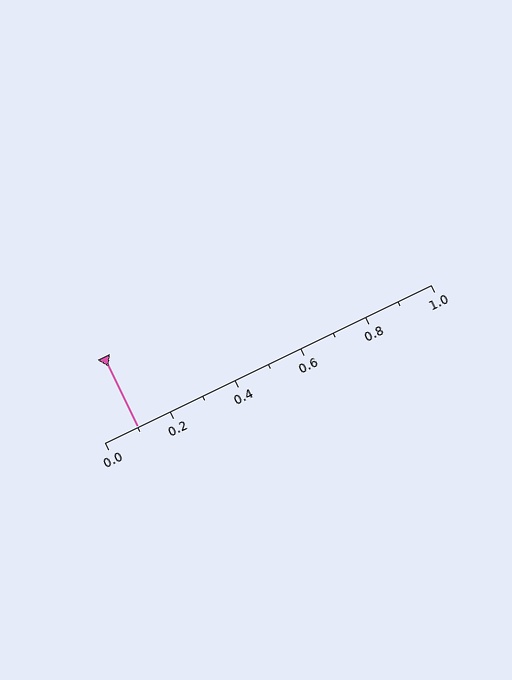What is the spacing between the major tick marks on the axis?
The major ticks are spaced 0.2 apart.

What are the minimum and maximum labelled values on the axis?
The axis runs from 0.0 to 1.0.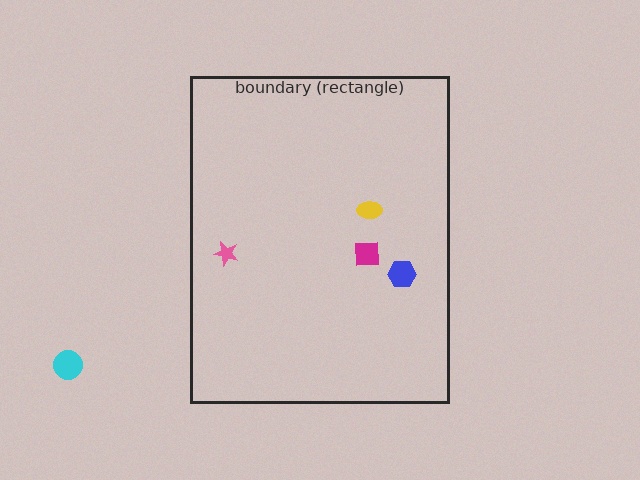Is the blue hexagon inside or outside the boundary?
Inside.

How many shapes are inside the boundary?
4 inside, 1 outside.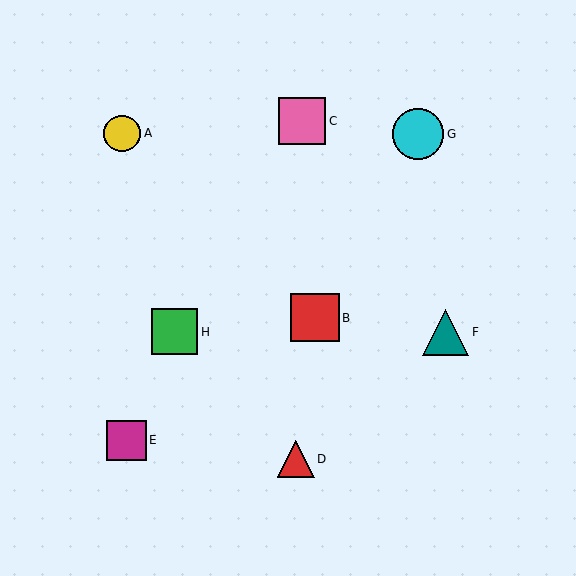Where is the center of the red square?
The center of the red square is at (315, 318).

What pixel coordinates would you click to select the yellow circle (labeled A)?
Click at (122, 133) to select the yellow circle A.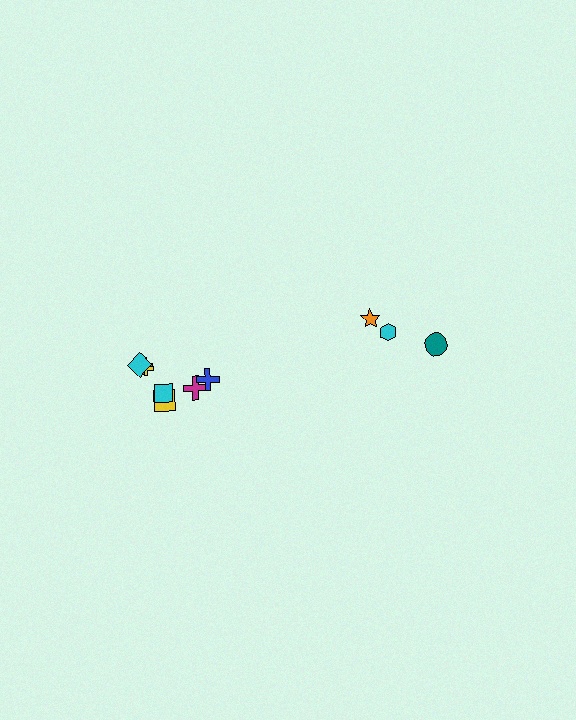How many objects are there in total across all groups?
There are 10 objects.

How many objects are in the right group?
There are 3 objects.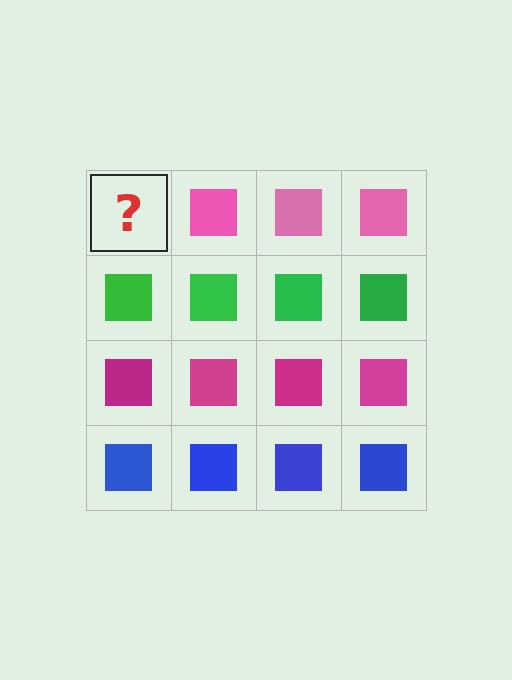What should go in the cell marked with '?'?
The missing cell should contain a pink square.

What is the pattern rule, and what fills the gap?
The rule is that each row has a consistent color. The gap should be filled with a pink square.